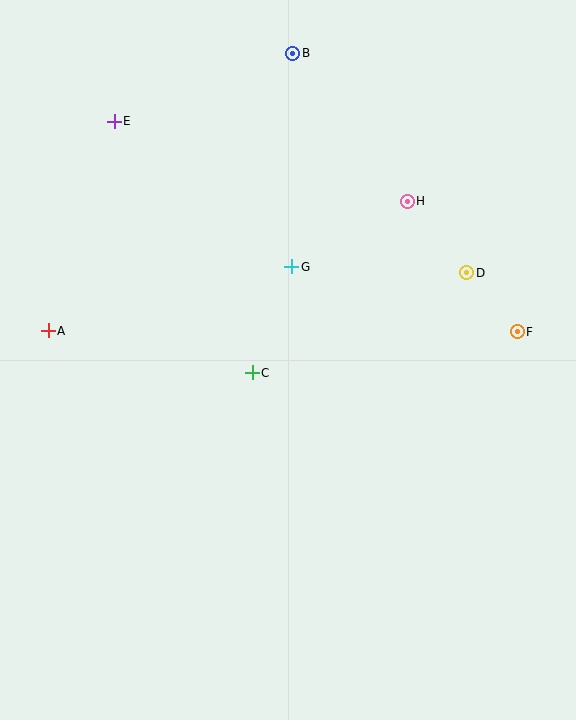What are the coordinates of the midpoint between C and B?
The midpoint between C and B is at (273, 213).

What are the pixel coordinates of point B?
Point B is at (293, 53).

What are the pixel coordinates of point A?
Point A is at (48, 331).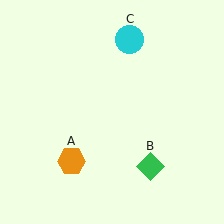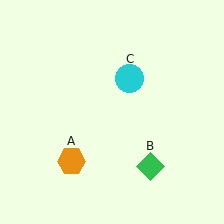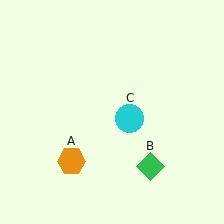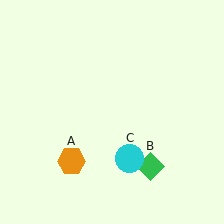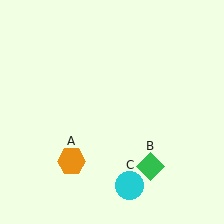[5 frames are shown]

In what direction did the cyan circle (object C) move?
The cyan circle (object C) moved down.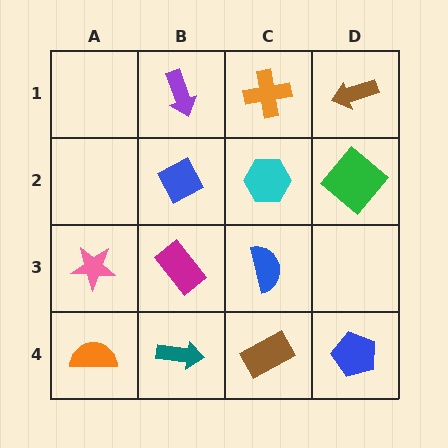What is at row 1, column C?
An orange cross.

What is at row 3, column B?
A magenta rectangle.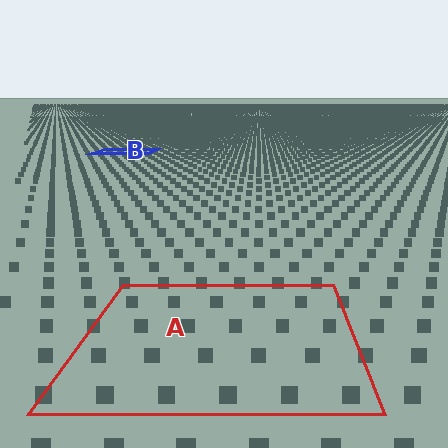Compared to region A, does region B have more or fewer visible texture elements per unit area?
Region B has more texture elements per unit area — they are packed more densely because it is farther away.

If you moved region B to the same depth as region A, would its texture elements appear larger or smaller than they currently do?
They would appear larger. At a closer depth, the same texture elements are projected at a bigger on-screen size.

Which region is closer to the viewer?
Region A is closer. The texture elements there are larger and more spread out.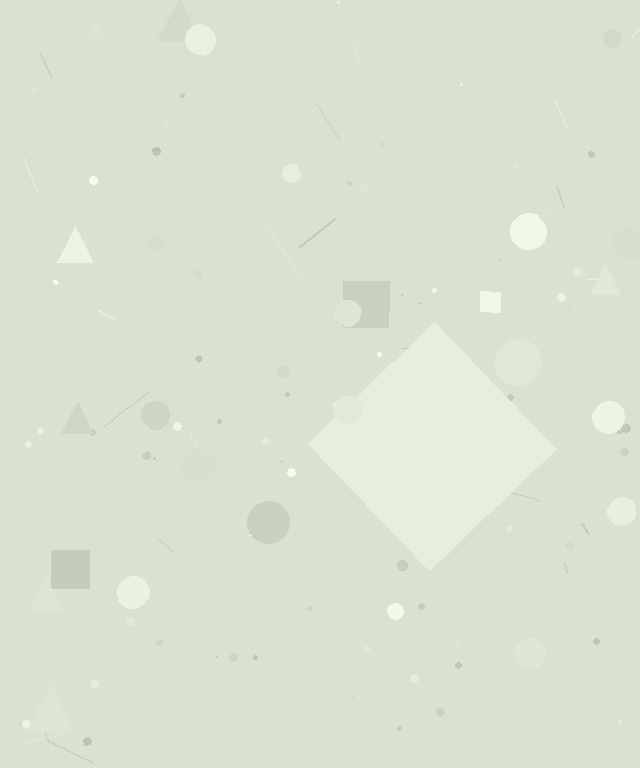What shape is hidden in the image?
A diamond is hidden in the image.